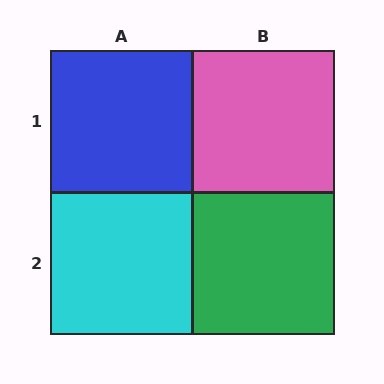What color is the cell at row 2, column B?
Green.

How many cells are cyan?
1 cell is cyan.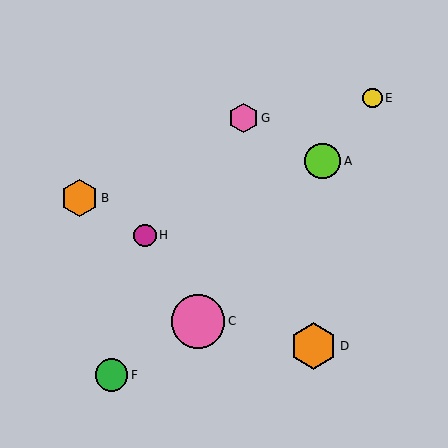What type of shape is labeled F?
Shape F is a green circle.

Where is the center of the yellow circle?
The center of the yellow circle is at (373, 98).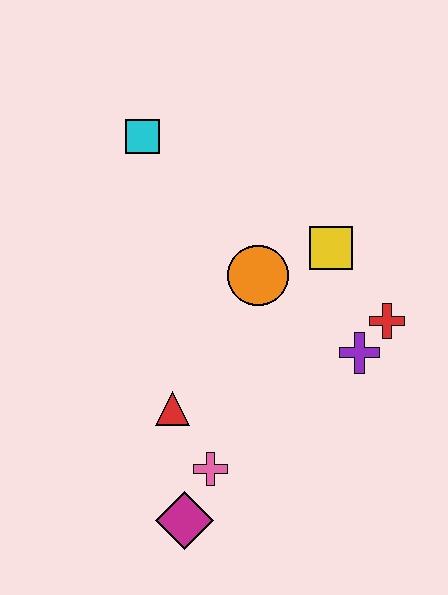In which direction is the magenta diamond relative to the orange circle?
The magenta diamond is below the orange circle.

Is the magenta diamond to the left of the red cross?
Yes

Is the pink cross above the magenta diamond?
Yes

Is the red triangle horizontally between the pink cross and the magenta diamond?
No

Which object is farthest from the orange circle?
The magenta diamond is farthest from the orange circle.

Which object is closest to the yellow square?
The orange circle is closest to the yellow square.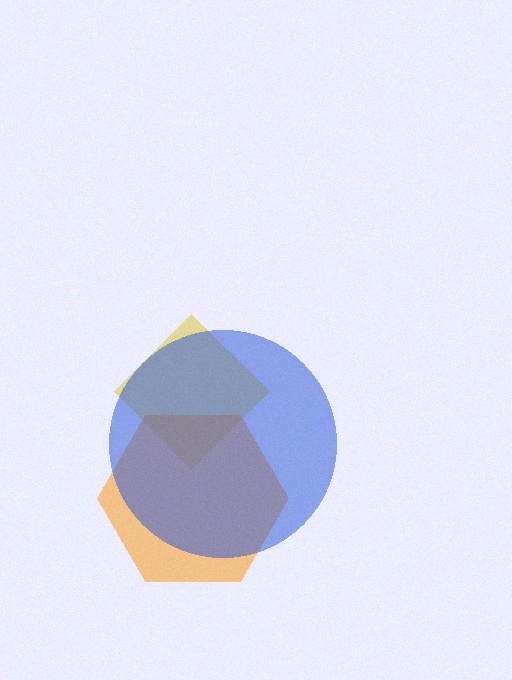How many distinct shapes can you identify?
There are 3 distinct shapes: a yellow diamond, an orange hexagon, a blue circle.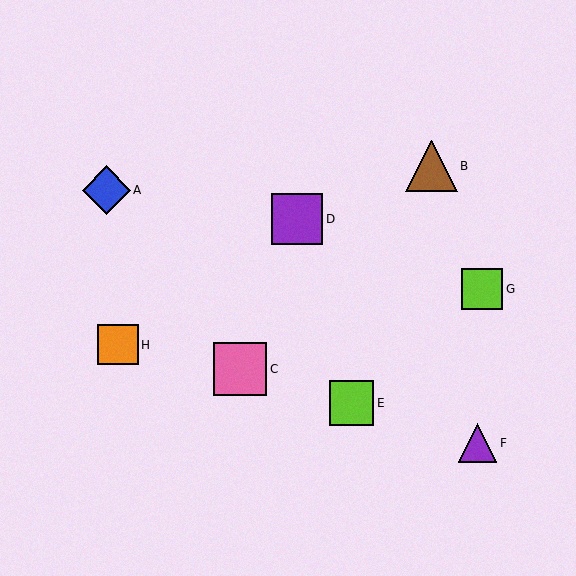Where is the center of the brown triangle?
The center of the brown triangle is at (431, 166).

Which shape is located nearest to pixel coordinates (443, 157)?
The brown triangle (labeled B) at (431, 166) is nearest to that location.